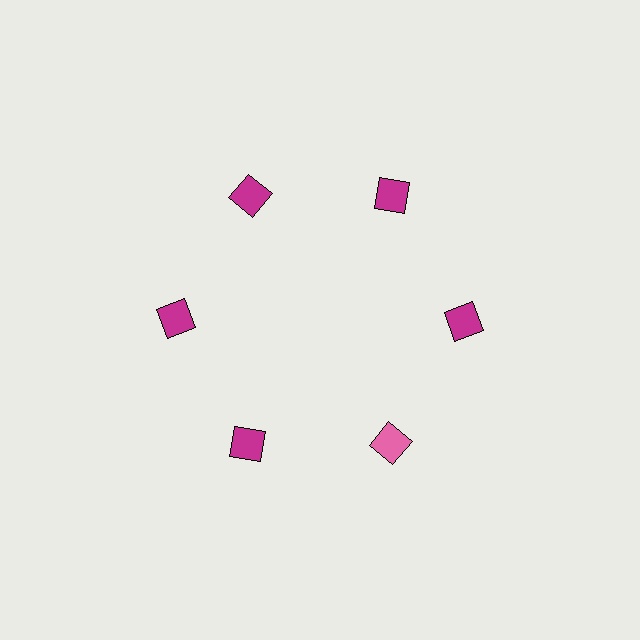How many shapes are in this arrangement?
There are 6 shapes arranged in a ring pattern.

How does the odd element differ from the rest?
It has a different color: pink instead of magenta.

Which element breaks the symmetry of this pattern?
The pink diamond at roughly the 5 o'clock position breaks the symmetry. All other shapes are magenta diamonds.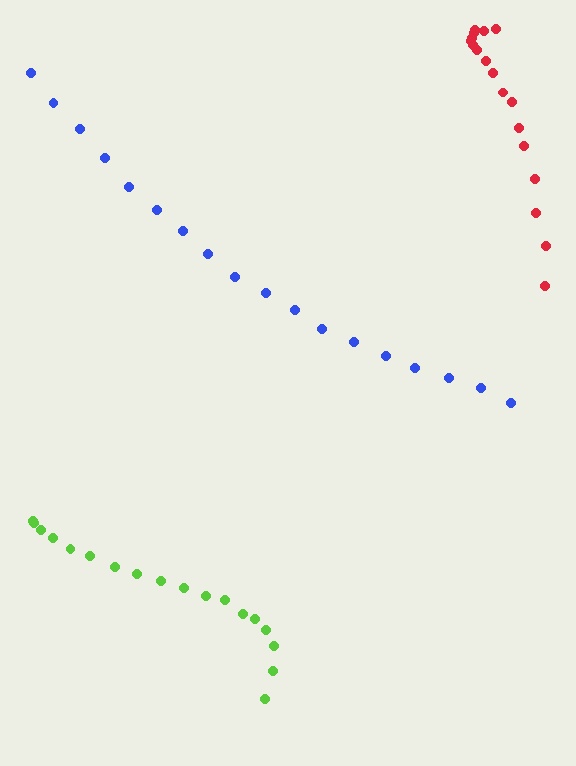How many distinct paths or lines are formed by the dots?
There are 3 distinct paths.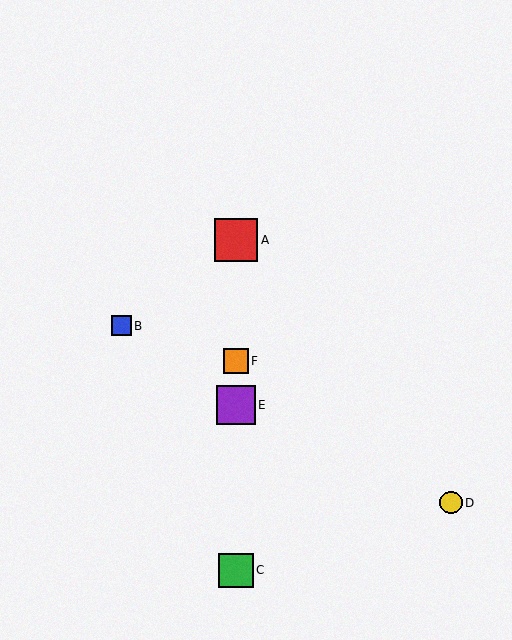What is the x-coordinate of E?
Object E is at x≈236.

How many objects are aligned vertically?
4 objects (A, C, E, F) are aligned vertically.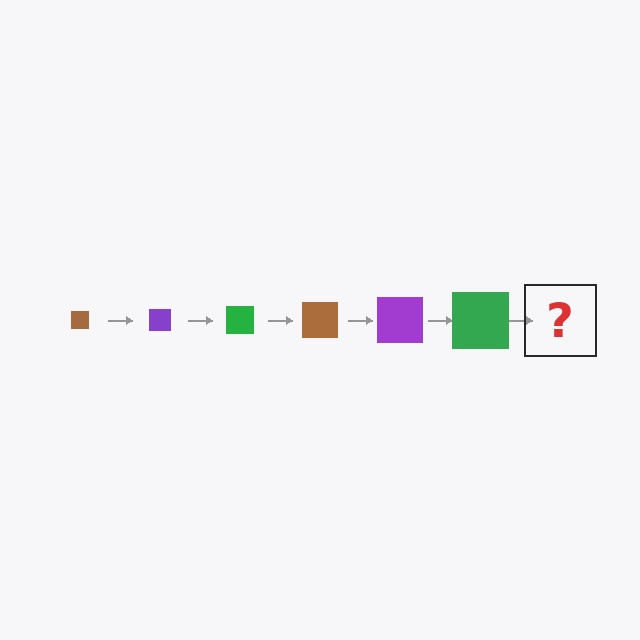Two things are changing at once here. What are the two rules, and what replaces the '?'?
The two rules are that the square grows larger each step and the color cycles through brown, purple, and green. The '?' should be a brown square, larger than the previous one.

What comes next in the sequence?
The next element should be a brown square, larger than the previous one.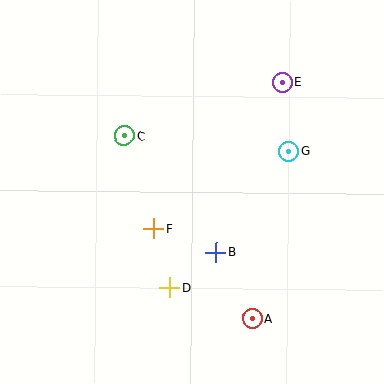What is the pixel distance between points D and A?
The distance between D and A is 88 pixels.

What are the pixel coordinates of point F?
Point F is at (153, 228).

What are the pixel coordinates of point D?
Point D is at (170, 287).